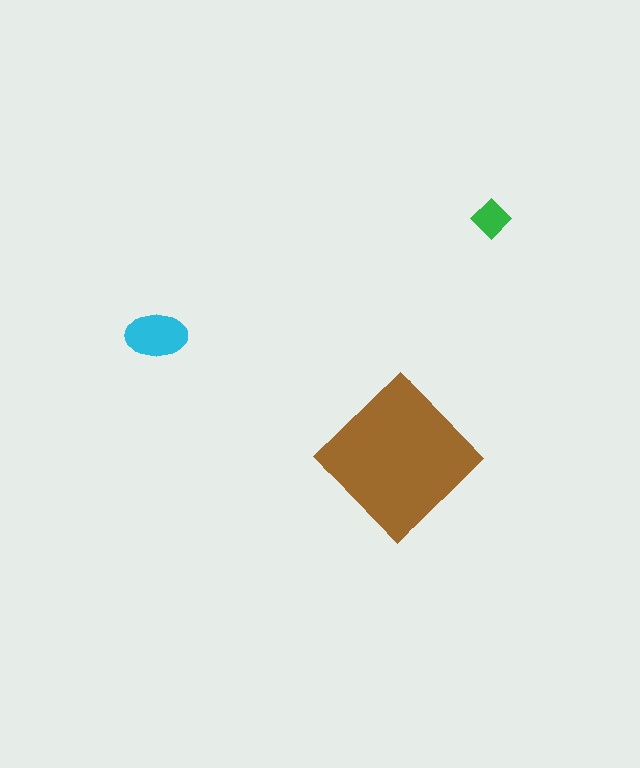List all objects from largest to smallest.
The brown diamond, the cyan ellipse, the green diamond.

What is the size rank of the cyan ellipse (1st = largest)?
2nd.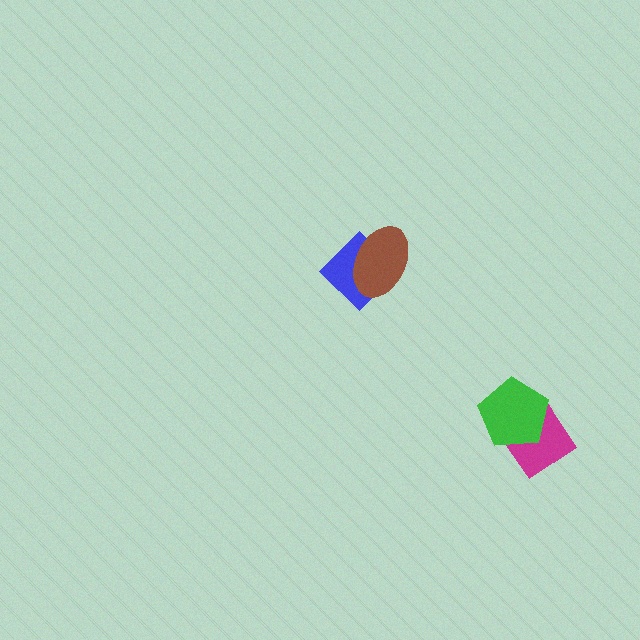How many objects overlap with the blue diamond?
1 object overlaps with the blue diamond.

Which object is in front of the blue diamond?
The brown ellipse is in front of the blue diamond.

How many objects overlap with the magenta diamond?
1 object overlaps with the magenta diamond.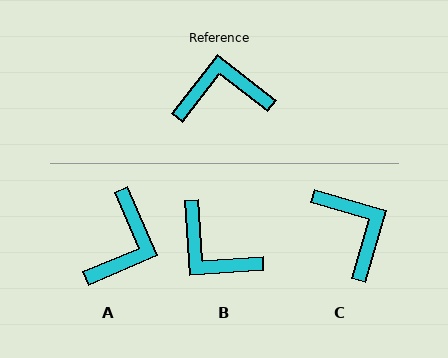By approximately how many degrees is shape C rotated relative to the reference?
Approximately 68 degrees clockwise.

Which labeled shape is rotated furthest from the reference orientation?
B, about 132 degrees away.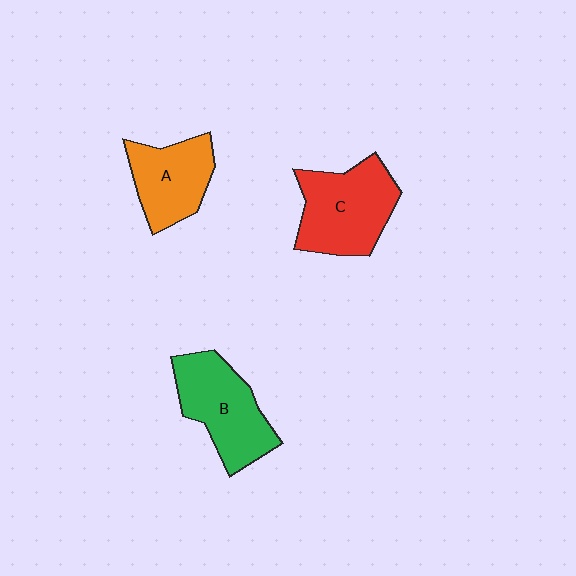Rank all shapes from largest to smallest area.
From largest to smallest: C (red), B (green), A (orange).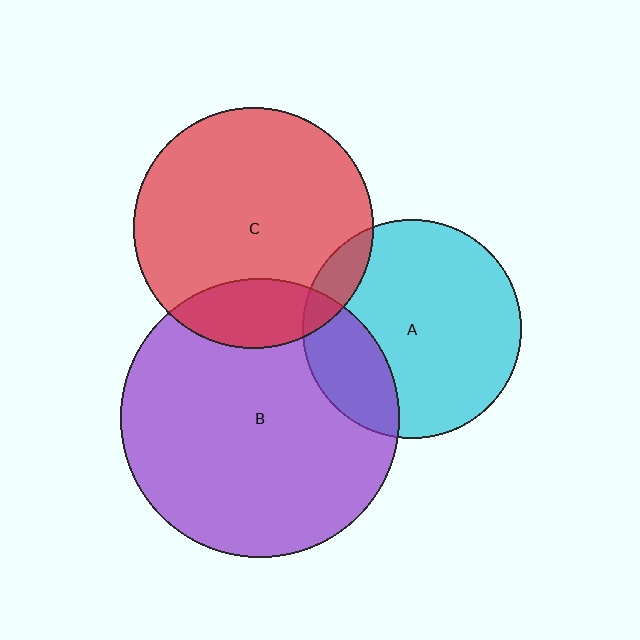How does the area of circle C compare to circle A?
Approximately 1.2 times.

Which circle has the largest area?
Circle B (purple).